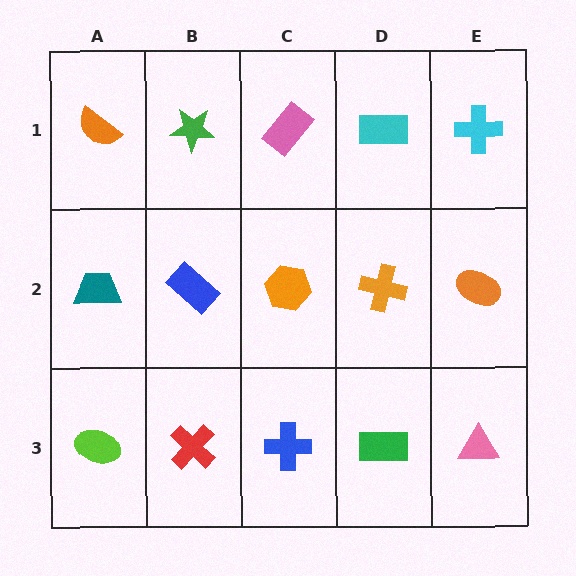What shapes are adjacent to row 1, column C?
An orange hexagon (row 2, column C), a green star (row 1, column B), a cyan rectangle (row 1, column D).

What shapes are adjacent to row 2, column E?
A cyan cross (row 1, column E), a pink triangle (row 3, column E), an orange cross (row 2, column D).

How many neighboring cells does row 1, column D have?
3.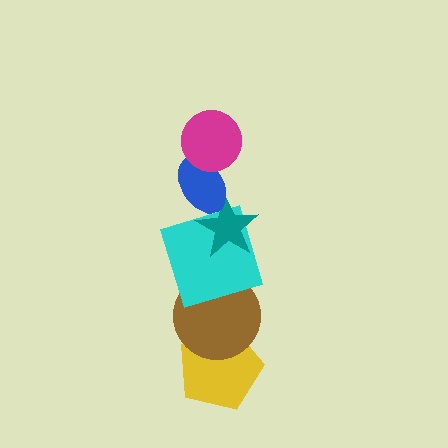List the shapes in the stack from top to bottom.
From top to bottom: the magenta circle, the blue ellipse, the teal star, the cyan square, the brown circle, the yellow pentagon.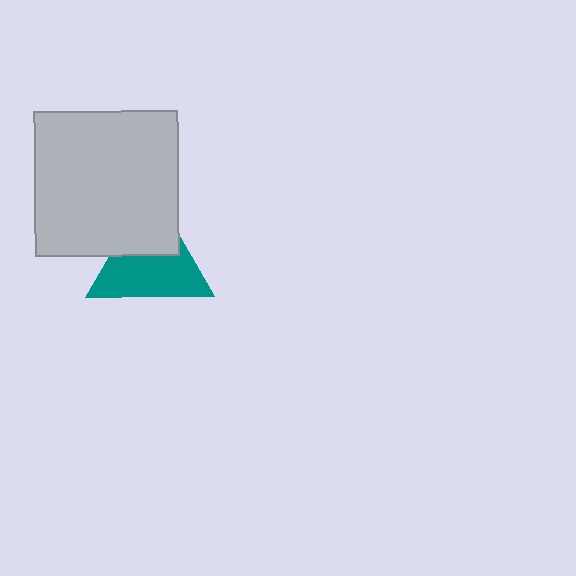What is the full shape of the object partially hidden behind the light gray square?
The partially hidden object is a teal triangle.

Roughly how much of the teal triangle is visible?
About half of it is visible (roughly 61%).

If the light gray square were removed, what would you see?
You would see the complete teal triangle.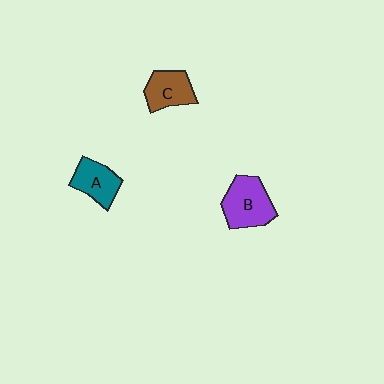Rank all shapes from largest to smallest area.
From largest to smallest: B (purple), C (brown), A (teal).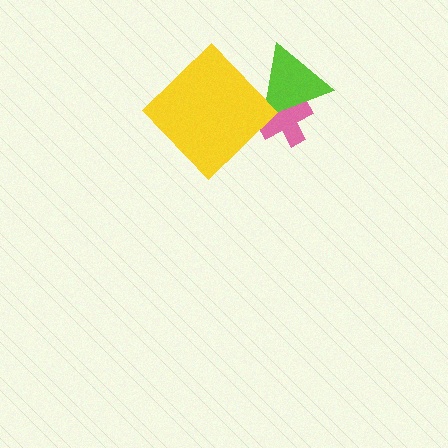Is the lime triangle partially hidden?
No, no other shape covers it.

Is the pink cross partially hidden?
Yes, it is partially covered by another shape.